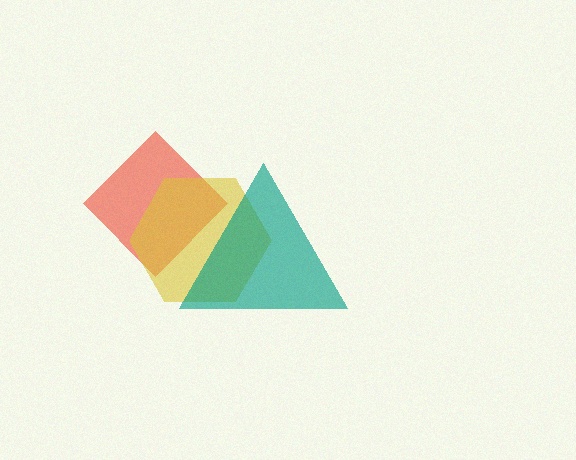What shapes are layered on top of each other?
The layered shapes are: a red diamond, a yellow hexagon, a teal triangle.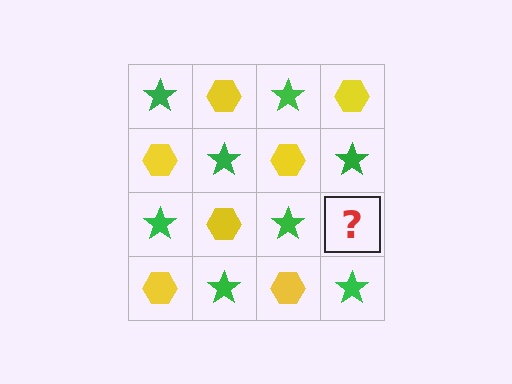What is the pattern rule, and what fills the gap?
The rule is that it alternates green star and yellow hexagon in a checkerboard pattern. The gap should be filled with a yellow hexagon.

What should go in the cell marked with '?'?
The missing cell should contain a yellow hexagon.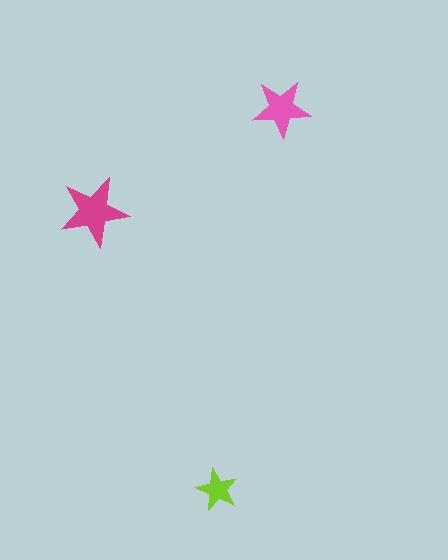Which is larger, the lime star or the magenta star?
The magenta one.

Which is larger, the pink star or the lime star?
The pink one.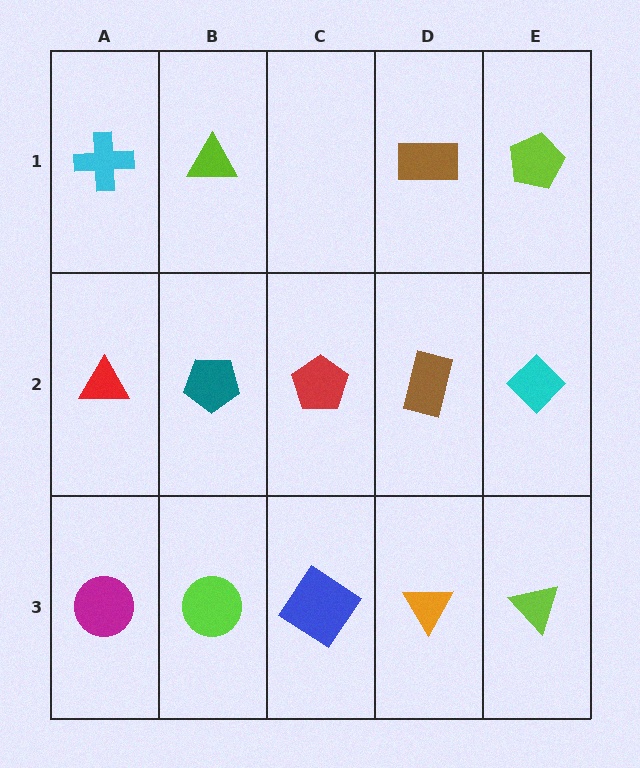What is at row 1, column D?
A brown rectangle.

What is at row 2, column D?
A brown rectangle.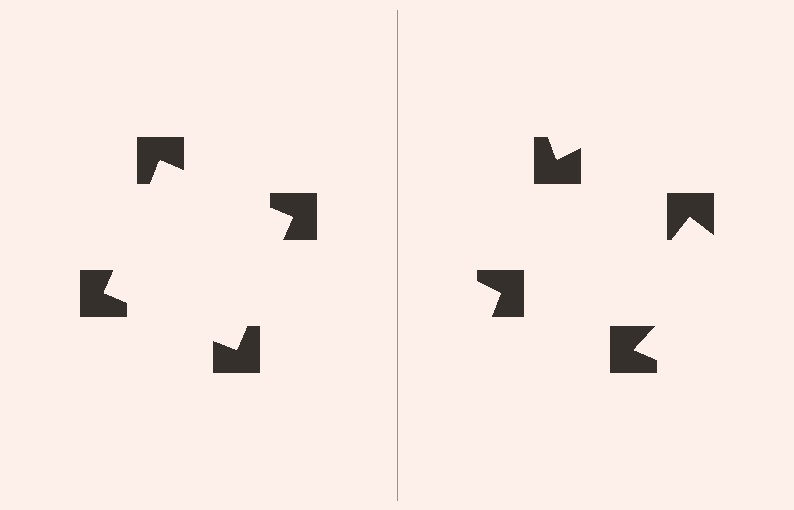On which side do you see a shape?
An illusory square appears on the left side. On the right side the wedge cuts are rotated, so no coherent shape forms.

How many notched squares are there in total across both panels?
8 — 4 on each side.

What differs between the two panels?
The notched squares are positioned identically on both sides; only the wedge orientations differ. On the left they align to a square; on the right they are misaligned.